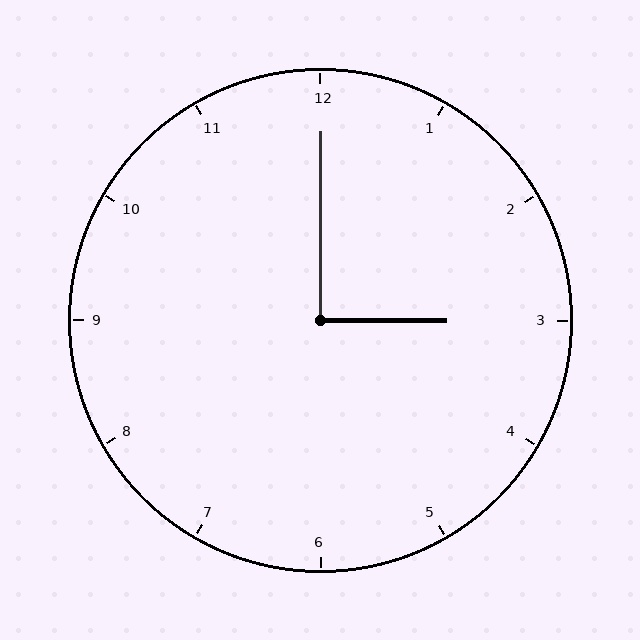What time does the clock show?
3:00.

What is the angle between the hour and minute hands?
Approximately 90 degrees.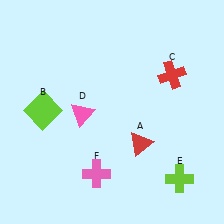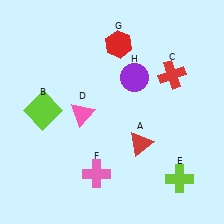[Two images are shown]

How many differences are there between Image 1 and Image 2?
There are 2 differences between the two images.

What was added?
A red hexagon (G), a purple circle (H) were added in Image 2.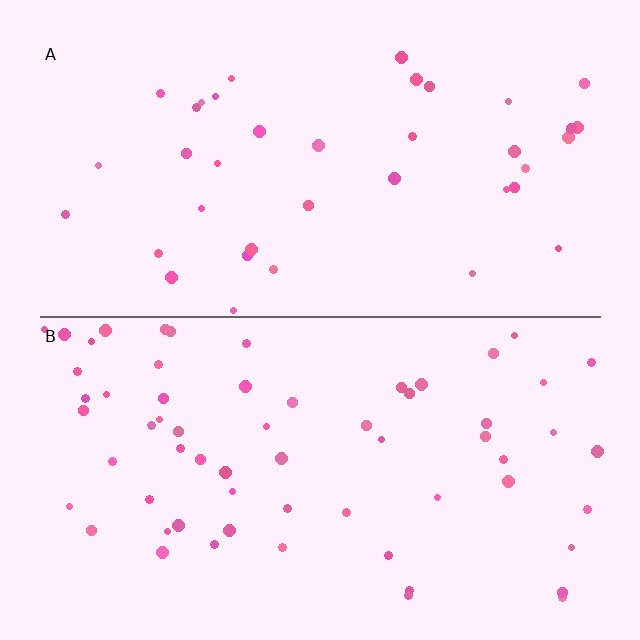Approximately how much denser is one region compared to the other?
Approximately 1.6× — region B over region A.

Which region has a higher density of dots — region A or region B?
B (the bottom).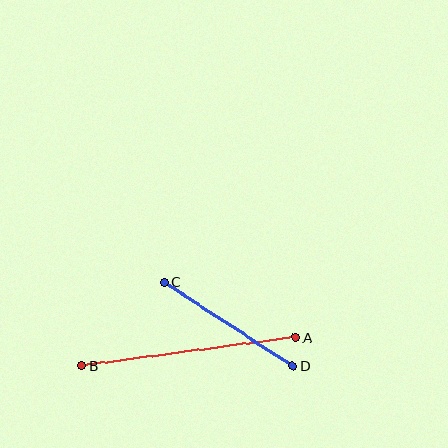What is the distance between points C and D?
The distance is approximately 154 pixels.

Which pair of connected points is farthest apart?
Points A and B are farthest apart.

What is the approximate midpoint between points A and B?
The midpoint is at approximately (189, 352) pixels.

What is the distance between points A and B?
The distance is approximately 215 pixels.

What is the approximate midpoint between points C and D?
The midpoint is at approximately (228, 324) pixels.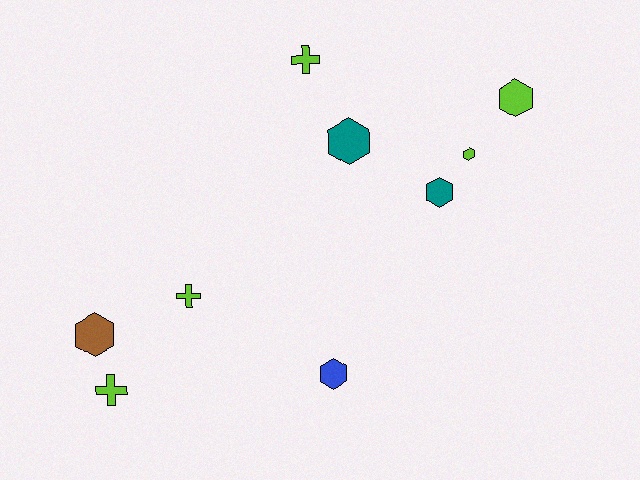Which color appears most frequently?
Lime, with 5 objects.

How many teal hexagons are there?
There are 2 teal hexagons.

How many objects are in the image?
There are 9 objects.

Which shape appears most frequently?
Hexagon, with 6 objects.